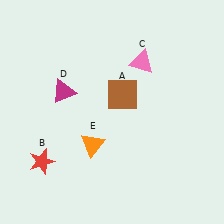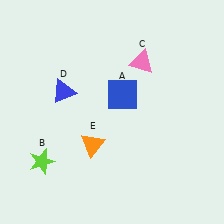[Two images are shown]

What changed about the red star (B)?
In Image 1, B is red. In Image 2, it changed to lime.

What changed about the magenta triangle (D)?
In Image 1, D is magenta. In Image 2, it changed to blue.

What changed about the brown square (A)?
In Image 1, A is brown. In Image 2, it changed to blue.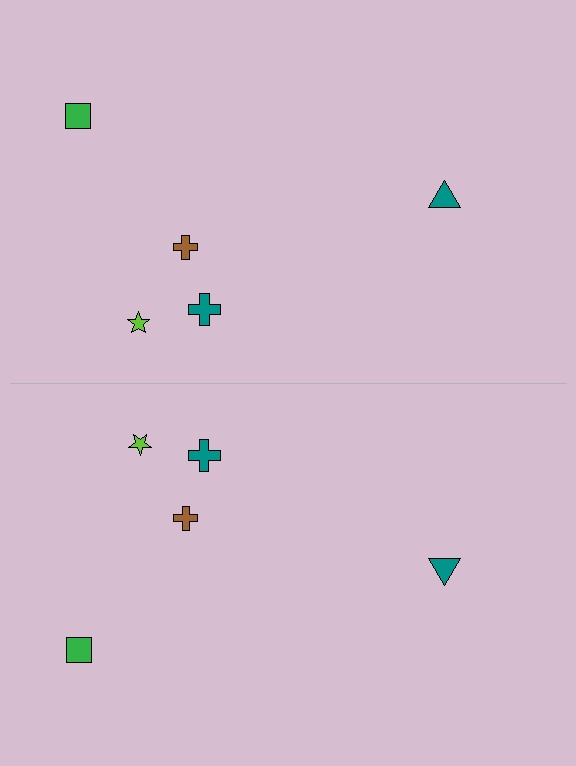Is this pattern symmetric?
Yes, this pattern has bilateral (reflection) symmetry.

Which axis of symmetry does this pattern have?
The pattern has a horizontal axis of symmetry running through the center of the image.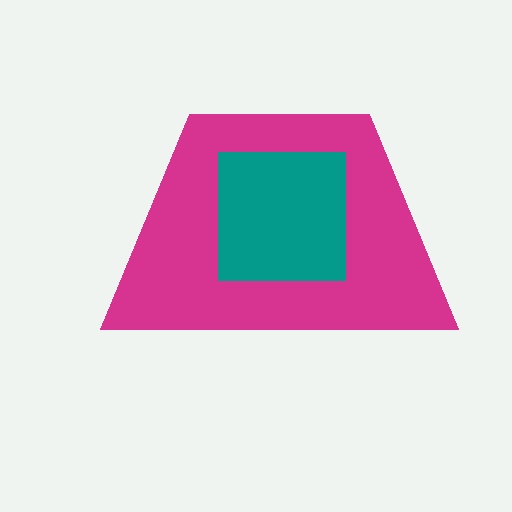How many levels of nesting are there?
2.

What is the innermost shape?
The teal square.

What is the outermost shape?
The magenta trapezoid.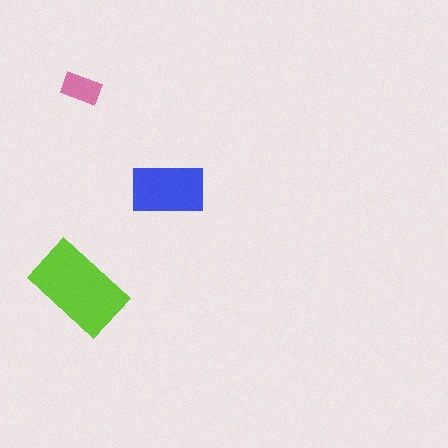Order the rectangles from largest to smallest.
the lime one, the blue one, the pink one.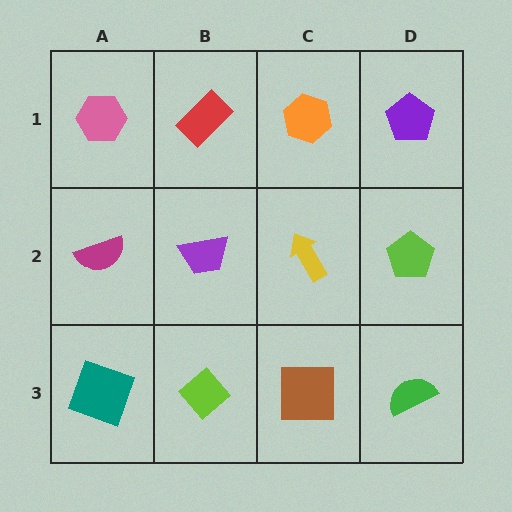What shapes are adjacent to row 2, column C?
An orange hexagon (row 1, column C), a brown square (row 3, column C), a purple trapezoid (row 2, column B), a lime pentagon (row 2, column D).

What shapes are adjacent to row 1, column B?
A purple trapezoid (row 2, column B), a pink hexagon (row 1, column A), an orange hexagon (row 1, column C).